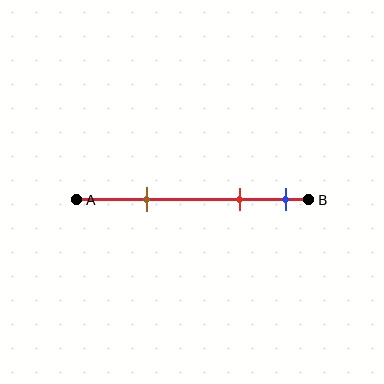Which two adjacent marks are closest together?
The red and blue marks are the closest adjacent pair.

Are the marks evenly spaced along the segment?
No, the marks are not evenly spaced.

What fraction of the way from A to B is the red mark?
The red mark is approximately 70% (0.7) of the way from A to B.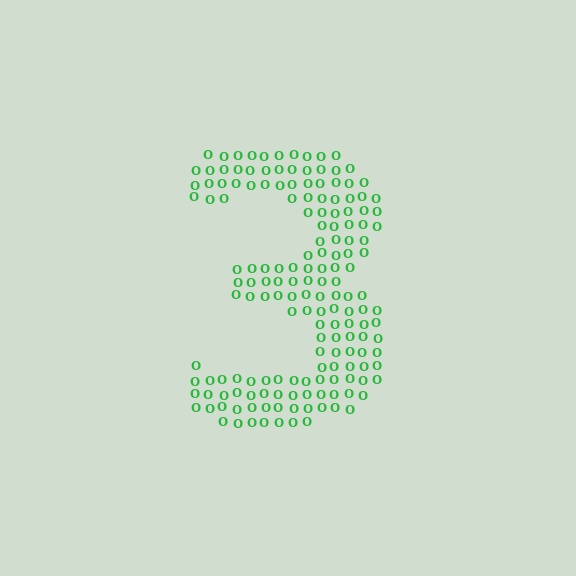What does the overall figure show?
The overall figure shows the digit 3.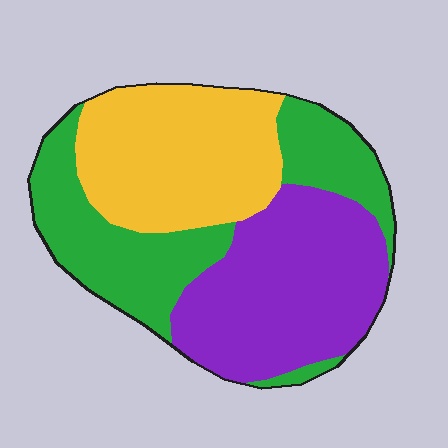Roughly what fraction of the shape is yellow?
Yellow covers around 30% of the shape.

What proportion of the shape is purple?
Purple takes up about three eighths (3/8) of the shape.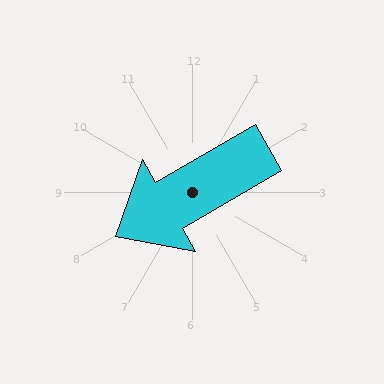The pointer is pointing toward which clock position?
Roughly 8 o'clock.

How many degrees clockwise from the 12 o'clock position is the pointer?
Approximately 240 degrees.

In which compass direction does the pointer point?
Southwest.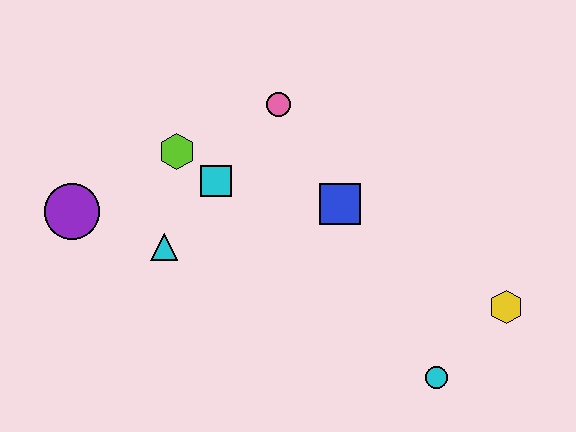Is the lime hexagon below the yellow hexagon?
No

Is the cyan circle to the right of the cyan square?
Yes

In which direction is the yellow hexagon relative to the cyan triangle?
The yellow hexagon is to the right of the cyan triangle.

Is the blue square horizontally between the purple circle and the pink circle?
No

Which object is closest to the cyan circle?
The yellow hexagon is closest to the cyan circle.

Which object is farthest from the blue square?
The purple circle is farthest from the blue square.